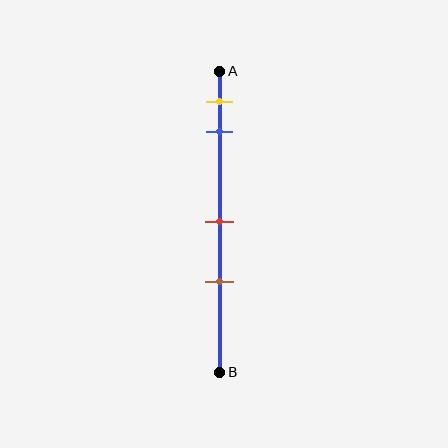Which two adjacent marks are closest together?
The yellow and blue marks are the closest adjacent pair.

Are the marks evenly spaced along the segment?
No, the marks are not evenly spaced.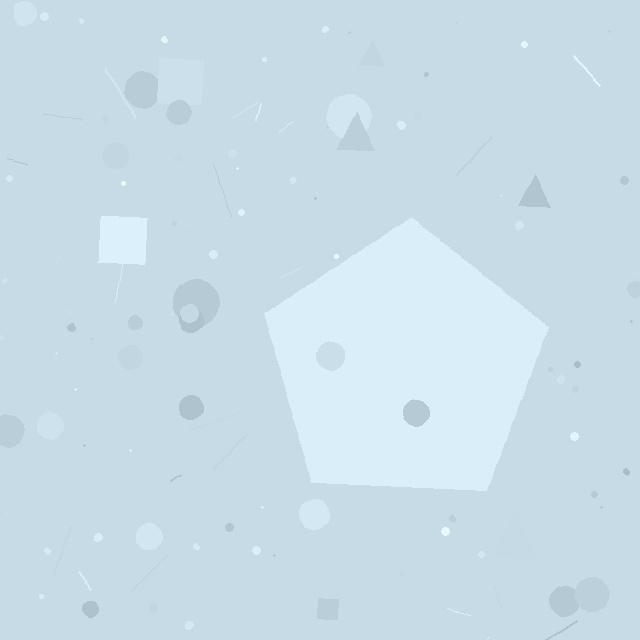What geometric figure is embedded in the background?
A pentagon is embedded in the background.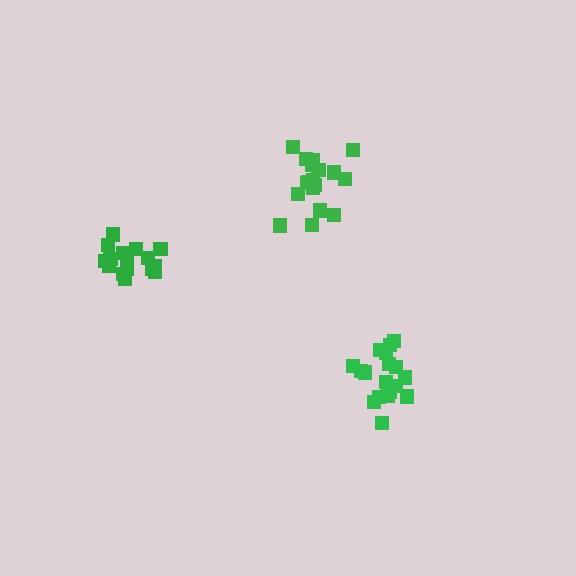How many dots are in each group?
Group 1: 16 dots, Group 2: 18 dots, Group 3: 18 dots (52 total).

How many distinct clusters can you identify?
There are 3 distinct clusters.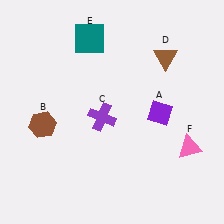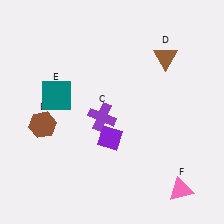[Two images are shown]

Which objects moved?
The objects that moved are: the purple diamond (A), the teal square (E), the pink triangle (F).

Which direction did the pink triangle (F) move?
The pink triangle (F) moved down.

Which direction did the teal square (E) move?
The teal square (E) moved down.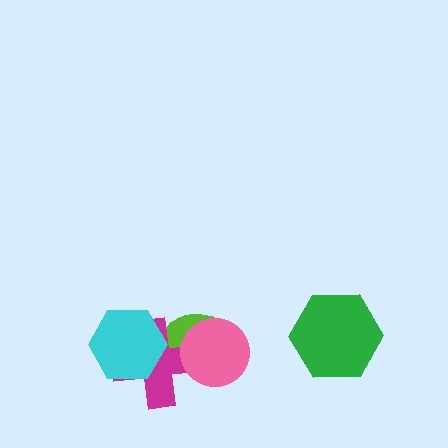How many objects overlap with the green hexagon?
0 objects overlap with the green hexagon.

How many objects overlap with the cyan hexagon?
1 object overlaps with the cyan hexagon.